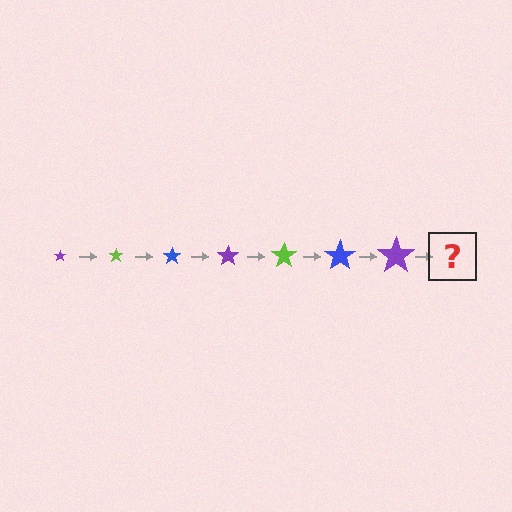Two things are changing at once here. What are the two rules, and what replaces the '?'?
The two rules are that the star grows larger each step and the color cycles through purple, lime, and blue. The '?' should be a lime star, larger than the previous one.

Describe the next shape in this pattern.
It should be a lime star, larger than the previous one.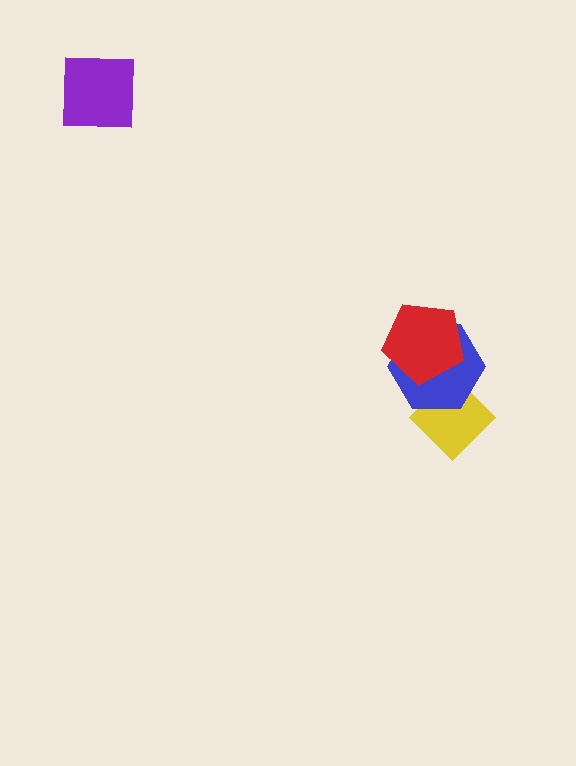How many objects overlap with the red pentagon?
1 object overlaps with the red pentagon.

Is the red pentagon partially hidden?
No, no other shape covers it.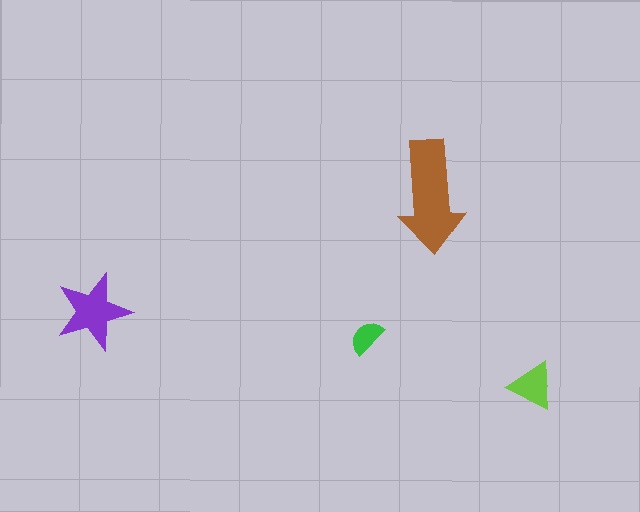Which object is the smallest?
The green semicircle.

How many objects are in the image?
There are 4 objects in the image.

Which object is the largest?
The brown arrow.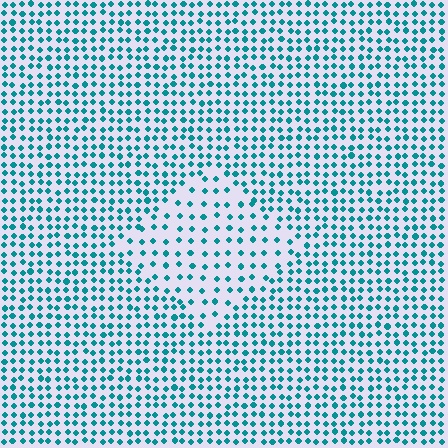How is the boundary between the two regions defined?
The boundary is defined by a change in element density (approximately 1.9x ratio). All elements are the same color, size, and shape.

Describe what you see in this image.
The image contains small teal elements arranged at two different densities. A diamond-shaped region is visible where the elements are less densely packed than the surrounding area.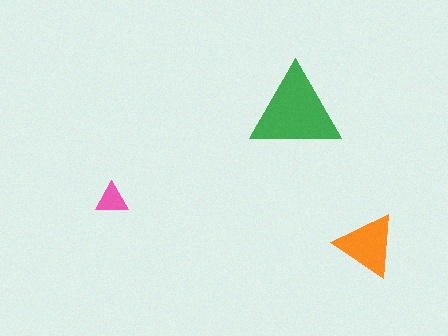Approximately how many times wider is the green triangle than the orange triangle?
About 1.5 times wider.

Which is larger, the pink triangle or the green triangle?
The green one.